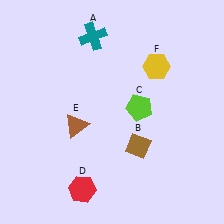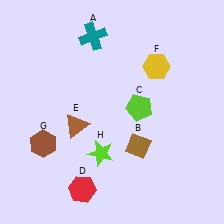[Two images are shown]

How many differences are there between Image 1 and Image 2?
There are 2 differences between the two images.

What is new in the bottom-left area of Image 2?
A brown hexagon (G) was added in the bottom-left area of Image 2.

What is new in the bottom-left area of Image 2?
A lime star (H) was added in the bottom-left area of Image 2.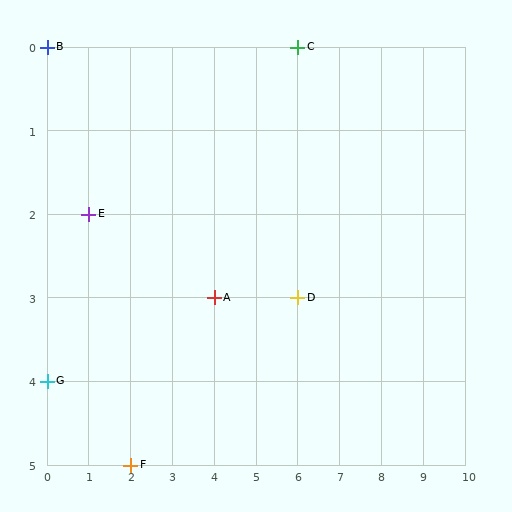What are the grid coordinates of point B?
Point B is at grid coordinates (0, 0).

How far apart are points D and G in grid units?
Points D and G are 6 columns and 1 row apart (about 6.1 grid units diagonally).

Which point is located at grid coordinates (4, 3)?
Point A is at (4, 3).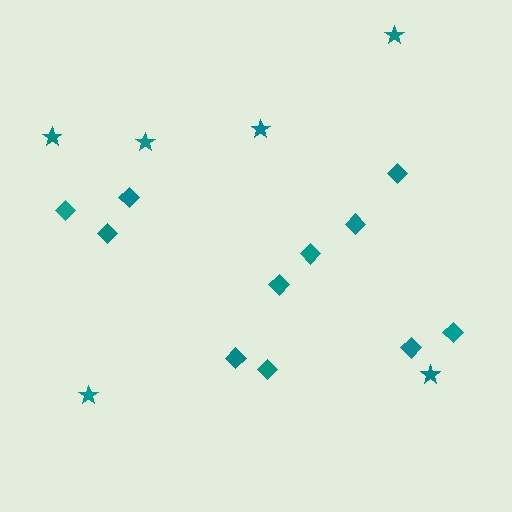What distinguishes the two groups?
There are 2 groups: one group of stars (6) and one group of diamonds (11).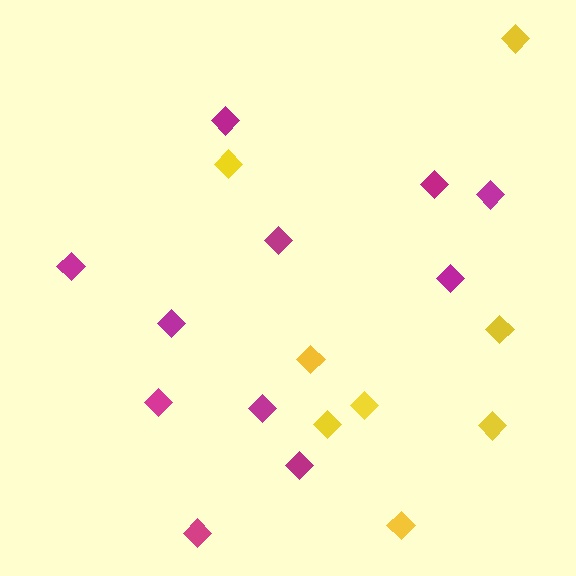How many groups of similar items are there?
There are 2 groups: one group of magenta diamonds (11) and one group of yellow diamonds (8).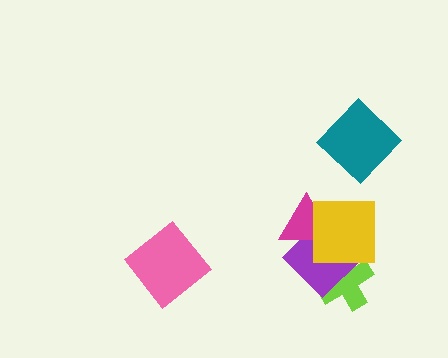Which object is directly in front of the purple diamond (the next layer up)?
The magenta triangle is directly in front of the purple diamond.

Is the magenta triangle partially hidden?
Yes, it is partially covered by another shape.